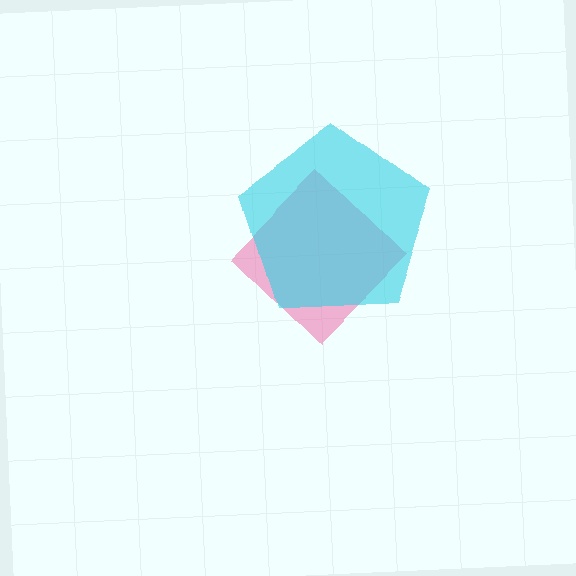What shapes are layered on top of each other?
The layered shapes are: a pink diamond, a cyan pentagon.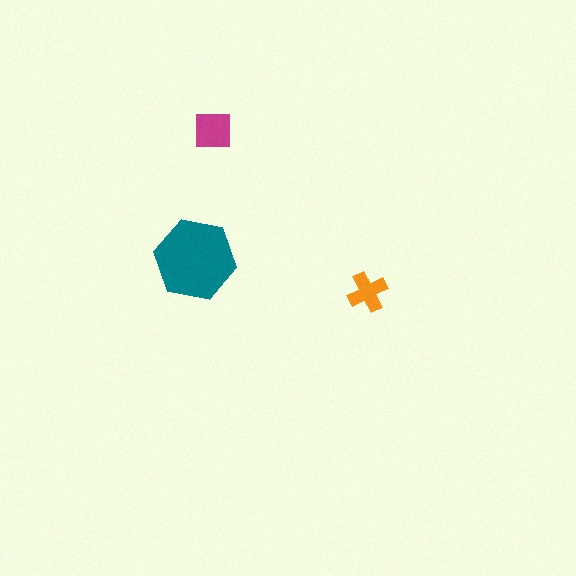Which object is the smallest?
The orange cross.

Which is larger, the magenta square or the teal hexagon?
The teal hexagon.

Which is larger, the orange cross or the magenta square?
The magenta square.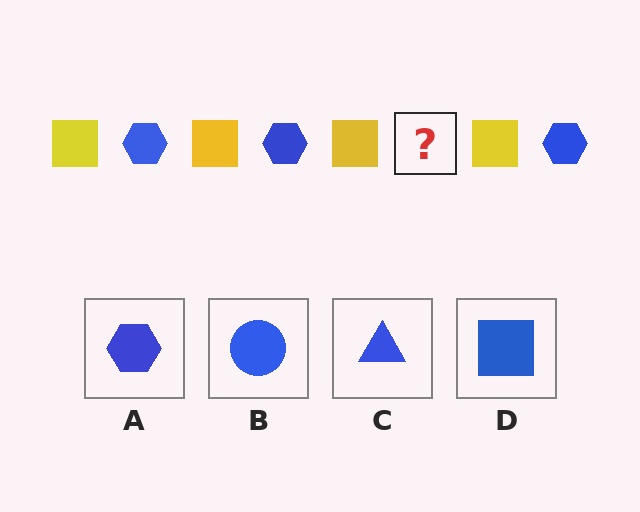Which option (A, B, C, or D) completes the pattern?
A.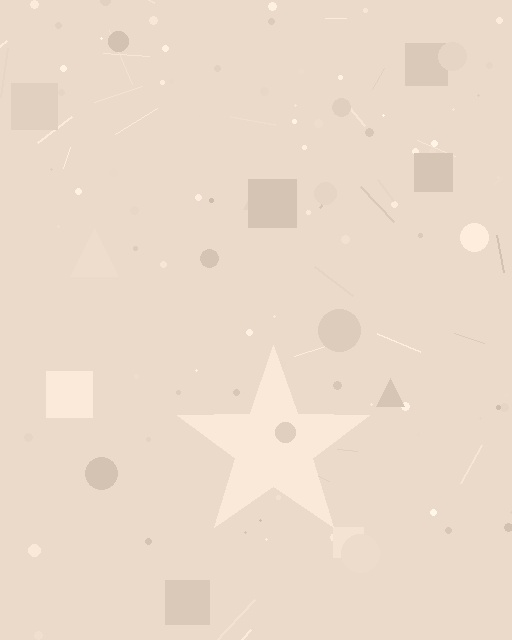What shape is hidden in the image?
A star is hidden in the image.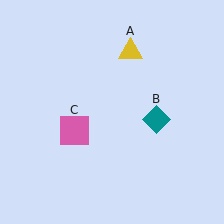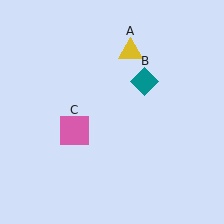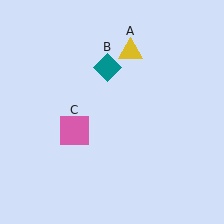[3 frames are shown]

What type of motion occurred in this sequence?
The teal diamond (object B) rotated counterclockwise around the center of the scene.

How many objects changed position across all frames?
1 object changed position: teal diamond (object B).